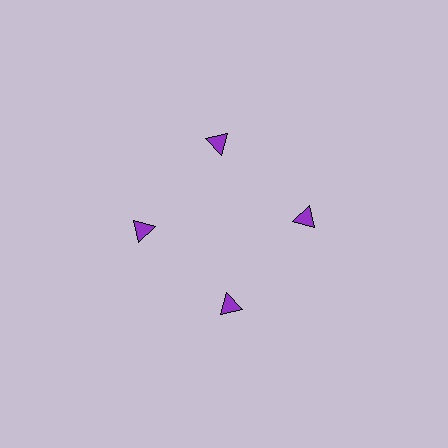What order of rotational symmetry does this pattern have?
This pattern has 4-fold rotational symmetry.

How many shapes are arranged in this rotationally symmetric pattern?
There are 4 shapes, arranged in 4 groups of 1.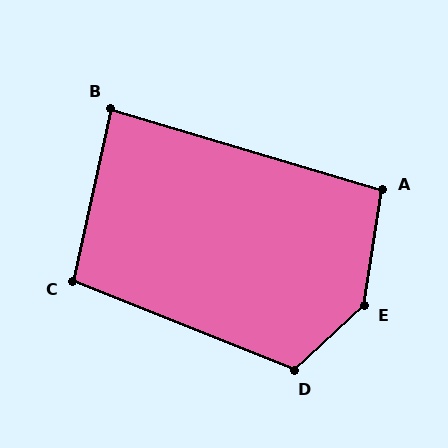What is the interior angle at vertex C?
Approximately 99 degrees (obtuse).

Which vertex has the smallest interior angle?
B, at approximately 86 degrees.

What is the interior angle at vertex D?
Approximately 115 degrees (obtuse).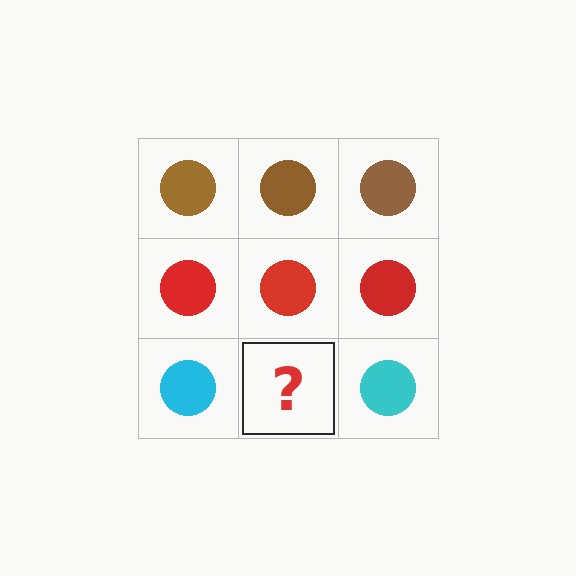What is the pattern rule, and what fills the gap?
The rule is that each row has a consistent color. The gap should be filled with a cyan circle.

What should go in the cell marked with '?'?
The missing cell should contain a cyan circle.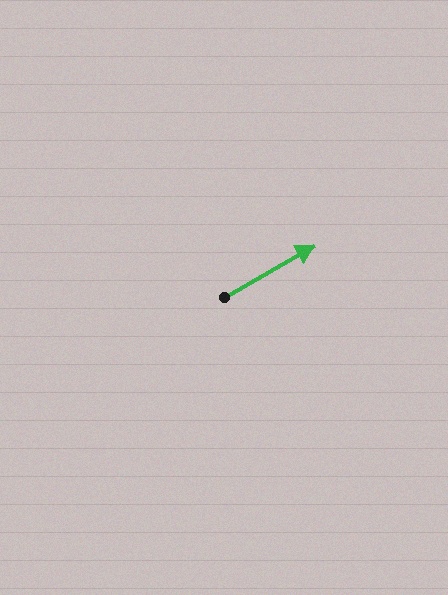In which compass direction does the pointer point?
Northeast.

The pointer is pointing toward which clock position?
Roughly 2 o'clock.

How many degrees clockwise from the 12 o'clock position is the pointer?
Approximately 60 degrees.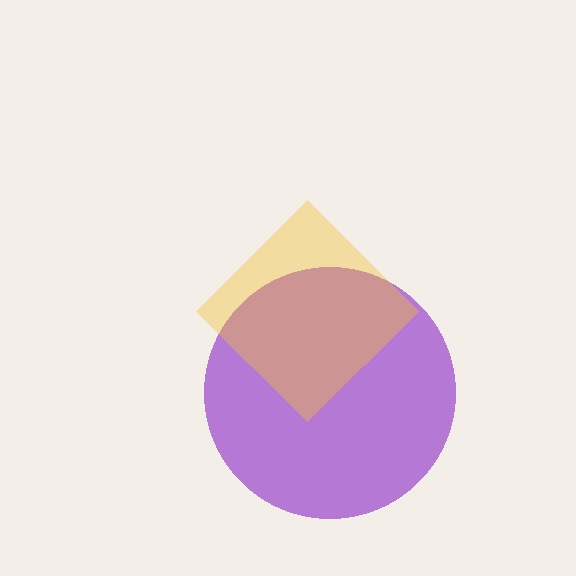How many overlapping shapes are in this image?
There are 2 overlapping shapes in the image.